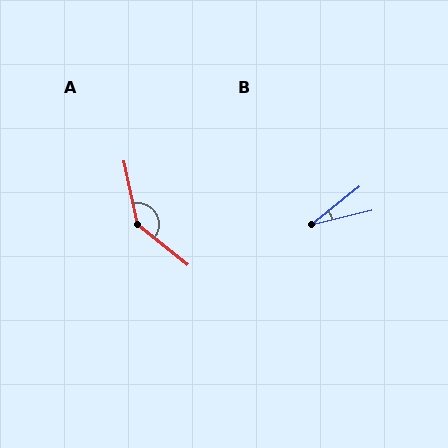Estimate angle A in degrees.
Approximately 140 degrees.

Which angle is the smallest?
B, at approximately 25 degrees.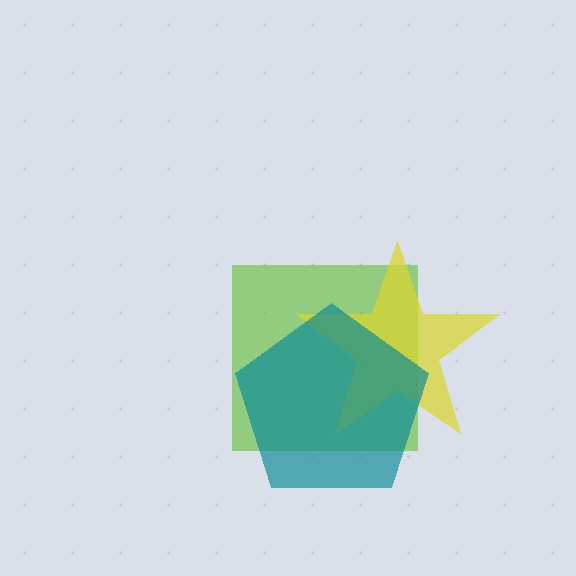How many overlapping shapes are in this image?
There are 3 overlapping shapes in the image.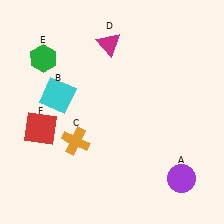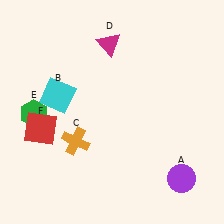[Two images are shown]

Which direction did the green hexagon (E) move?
The green hexagon (E) moved down.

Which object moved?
The green hexagon (E) moved down.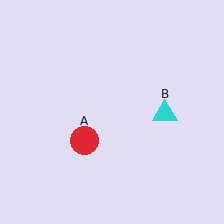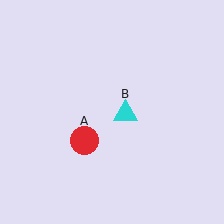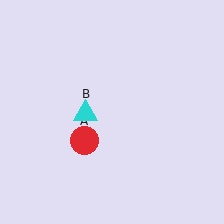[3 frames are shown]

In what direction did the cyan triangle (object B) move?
The cyan triangle (object B) moved left.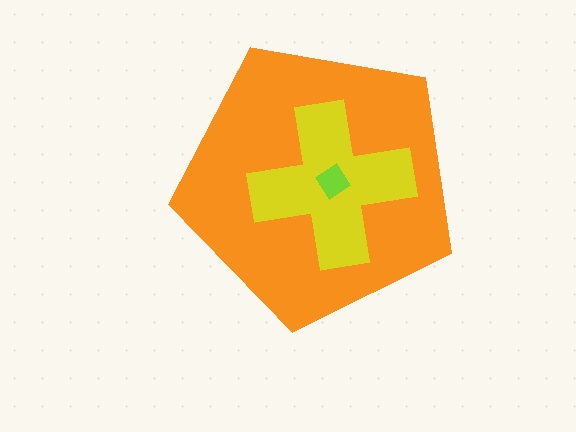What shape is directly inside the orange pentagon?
The yellow cross.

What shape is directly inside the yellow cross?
The lime diamond.